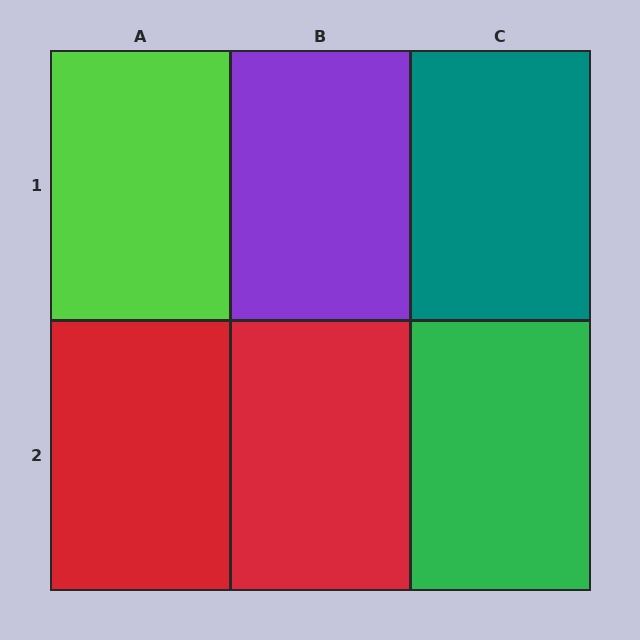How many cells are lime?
1 cell is lime.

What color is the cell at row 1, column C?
Teal.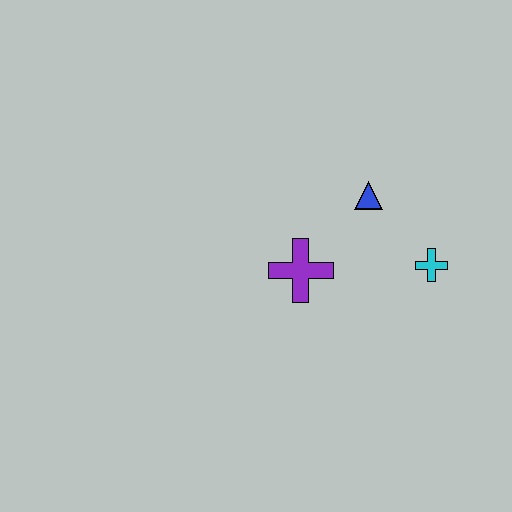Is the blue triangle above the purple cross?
Yes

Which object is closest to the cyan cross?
The blue triangle is closest to the cyan cross.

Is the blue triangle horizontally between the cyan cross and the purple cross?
Yes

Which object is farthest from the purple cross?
The cyan cross is farthest from the purple cross.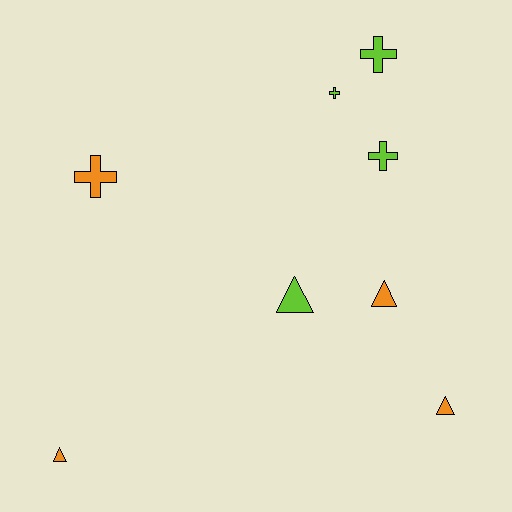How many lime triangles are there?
There is 1 lime triangle.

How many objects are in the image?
There are 8 objects.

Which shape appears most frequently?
Cross, with 4 objects.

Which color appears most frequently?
Orange, with 4 objects.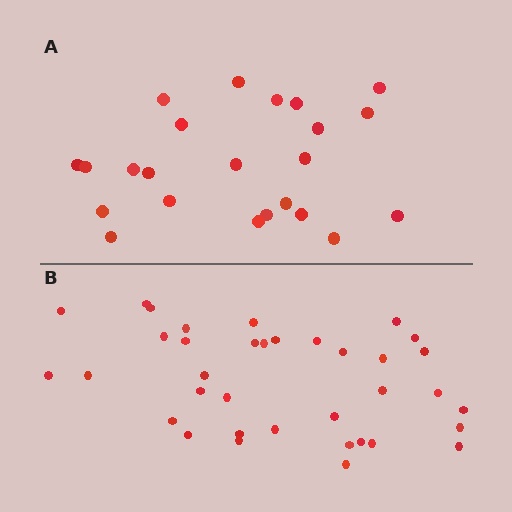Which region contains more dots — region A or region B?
Region B (the bottom region) has more dots.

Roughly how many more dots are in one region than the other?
Region B has approximately 15 more dots than region A.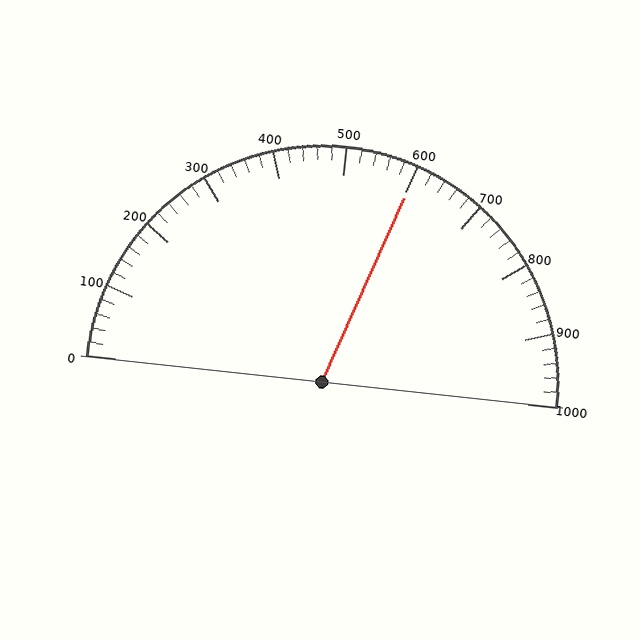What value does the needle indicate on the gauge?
The needle indicates approximately 600.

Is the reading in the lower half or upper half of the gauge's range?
The reading is in the upper half of the range (0 to 1000).